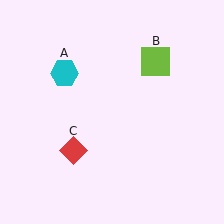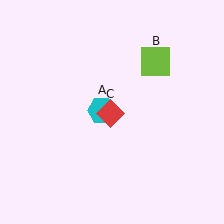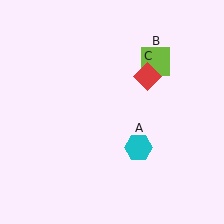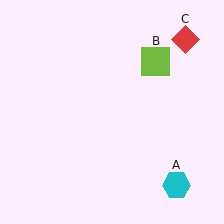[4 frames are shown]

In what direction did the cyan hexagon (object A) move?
The cyan hexagon (object A) moved down and to the right.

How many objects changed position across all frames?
2 objects changed position: cyan hexagon (object A), red diamond (object C).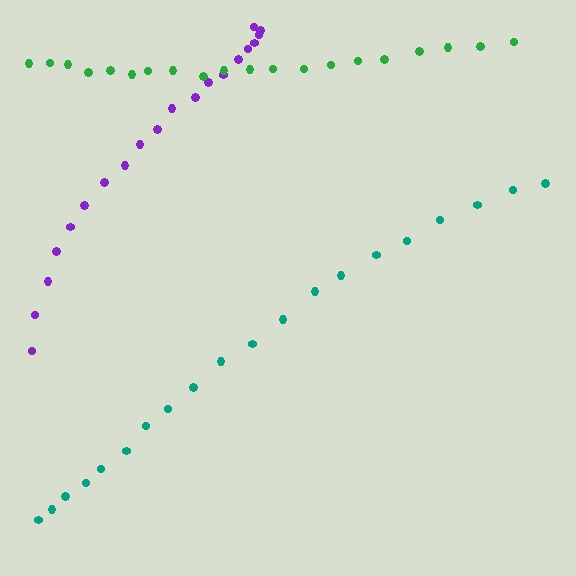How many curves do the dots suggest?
There are 3 distinct paths.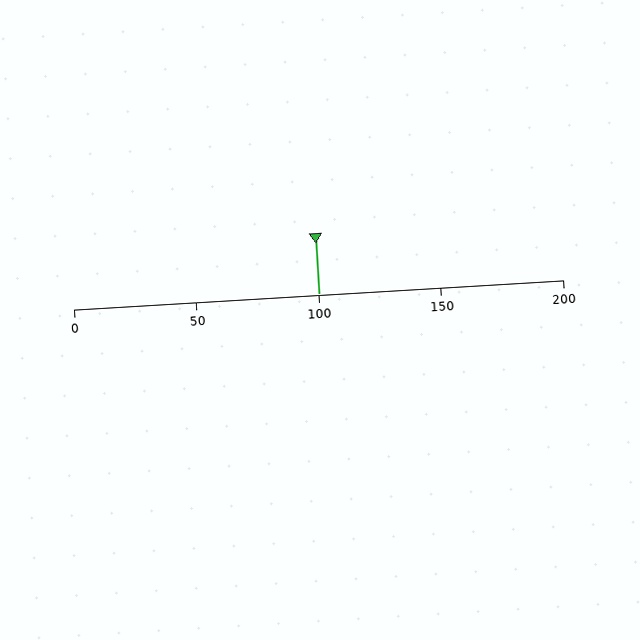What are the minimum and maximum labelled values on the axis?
The axis runs from 0 to 200.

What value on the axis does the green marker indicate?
The marker indicates approximately 100.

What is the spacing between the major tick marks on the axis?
The major ticks are spaced 50 apart.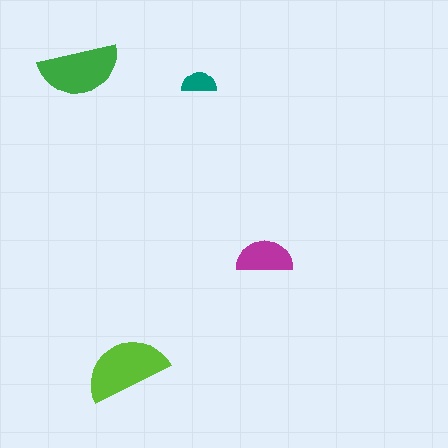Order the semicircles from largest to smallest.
the lime one, the green one, the magenta one, the teal one.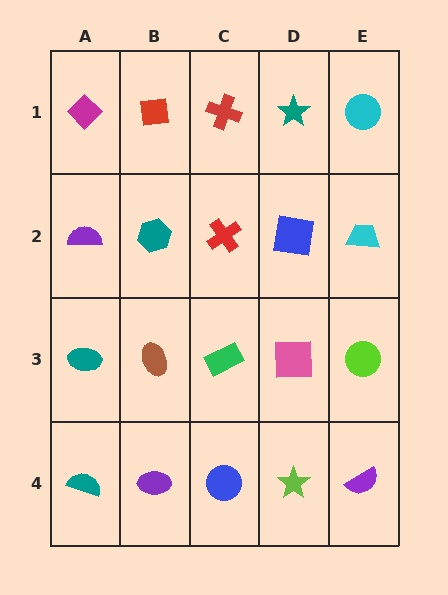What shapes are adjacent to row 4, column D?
A pink square (row 3, column D), a blue circle (row 4, column C), a purple semicircle (row 4, column E).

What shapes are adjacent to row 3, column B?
A teal hexagon (row 2, column B), a purple ellipse (row 4, column B), a teal ellipse (row 3, column A), a green rectangle (row 3, column C).